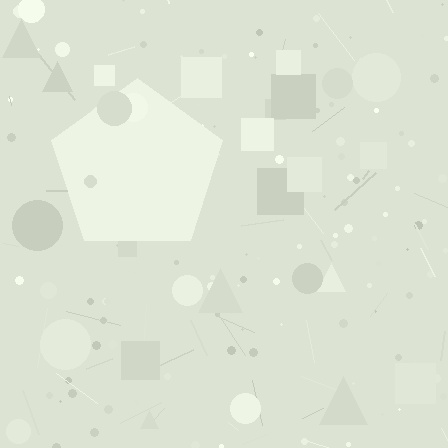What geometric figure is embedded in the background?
A pentagon is embedded in the background.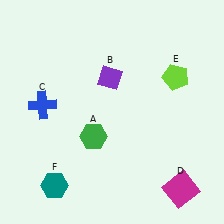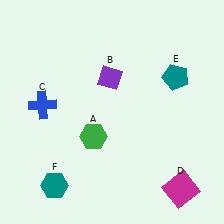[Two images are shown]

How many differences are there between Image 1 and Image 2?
There is 1 difference between the two images.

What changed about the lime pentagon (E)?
In Image 1, E is lime. In Image 2, it changed to teal.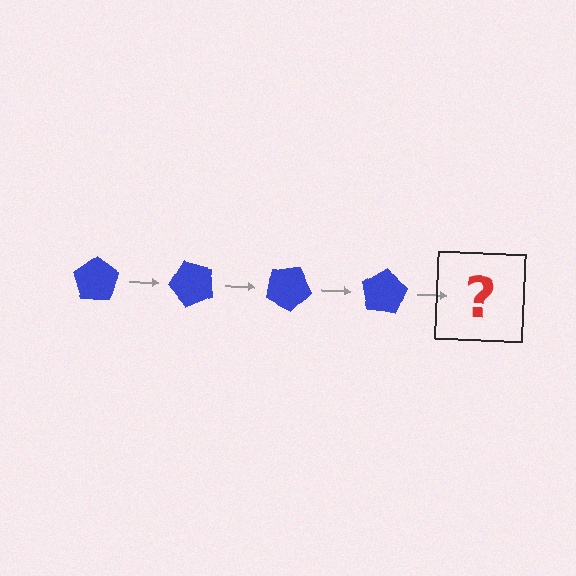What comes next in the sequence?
The next element should be a blue pentagon rotated 200 degrees.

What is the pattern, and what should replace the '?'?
The pattern is that the pentagon rotates 50 degrees each step. The '?' should be a blue pentagon rotated 200 degrees.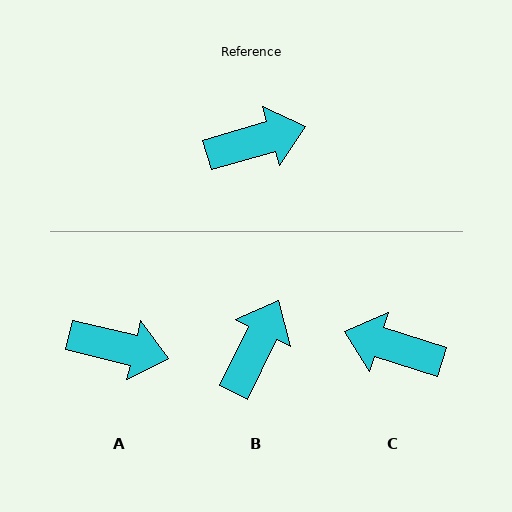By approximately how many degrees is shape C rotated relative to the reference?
Approximately 146 degrees counter-clockwise.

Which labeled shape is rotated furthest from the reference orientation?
C, about 146 degrees away.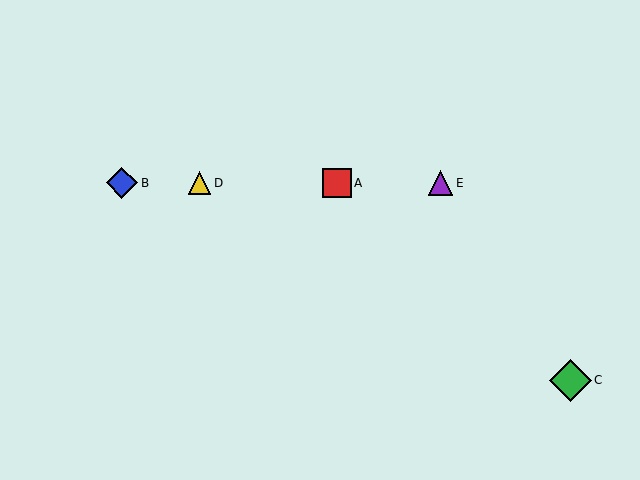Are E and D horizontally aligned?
Yes, both are at y≈183.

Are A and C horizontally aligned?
No, A is at y≈183 and C is at y≈380.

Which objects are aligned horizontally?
Objects A, B, D, E are aligned horizontally.